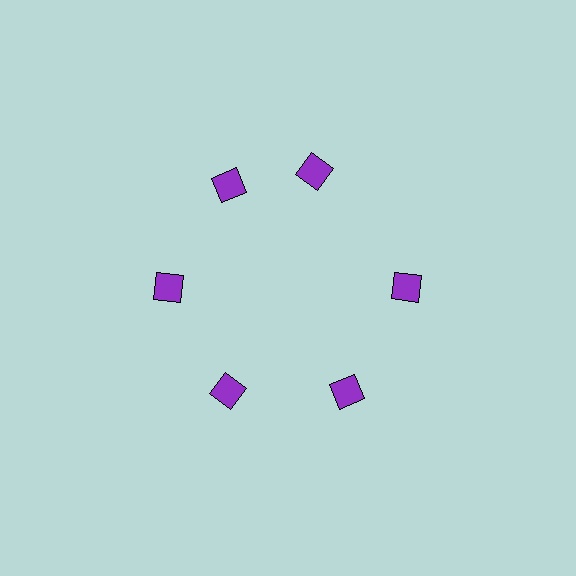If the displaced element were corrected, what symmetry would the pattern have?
It would have 6-fold rotational symmetry — the pattern would map onto itself every 60 degrees.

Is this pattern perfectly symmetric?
No. The 6 purple diamonds are arranged in a ring, but one element near the 1 o'clock position is rotated out of alignment along the ring, breaking the 6-fold rotational symmetry.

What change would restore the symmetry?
The symmetry would be restored by rotating it back into even spacing with its neighbors so that all 6 diamonds sit at equal angles and equal distance from the center.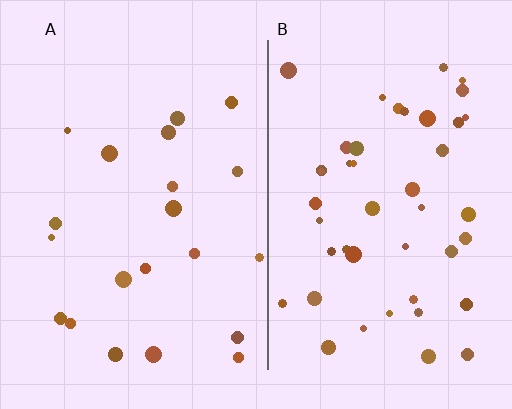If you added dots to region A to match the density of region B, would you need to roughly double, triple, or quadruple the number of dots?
Approximately double.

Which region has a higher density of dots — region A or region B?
B (the right).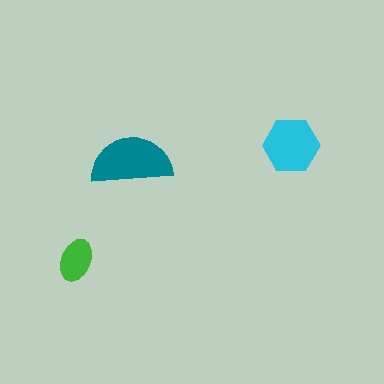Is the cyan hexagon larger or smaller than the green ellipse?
Larger.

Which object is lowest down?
The green ellipse is bottommost.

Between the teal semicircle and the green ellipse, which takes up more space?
The teal semicircle.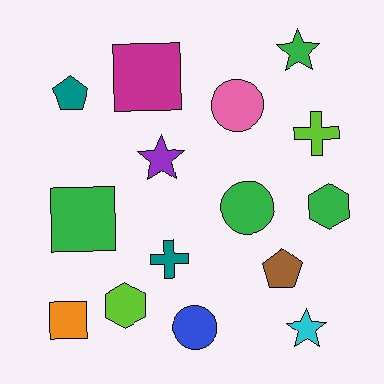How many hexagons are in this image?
There are 2 hexagons.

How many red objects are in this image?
There are no red objects.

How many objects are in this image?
There are 15 objects.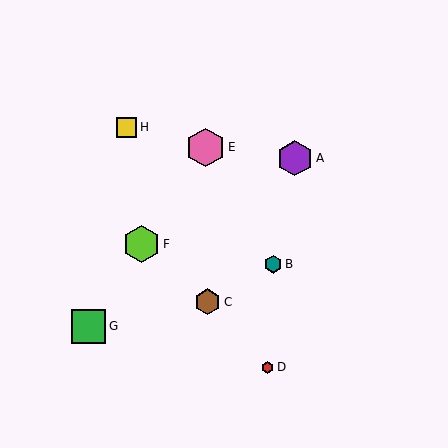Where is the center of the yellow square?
The center of the yellow square is at (127, 127).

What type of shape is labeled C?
Shape C is a brown hexagon.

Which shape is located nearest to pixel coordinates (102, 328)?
The green square (labeled G) at (89, 326) is nearest to that location.